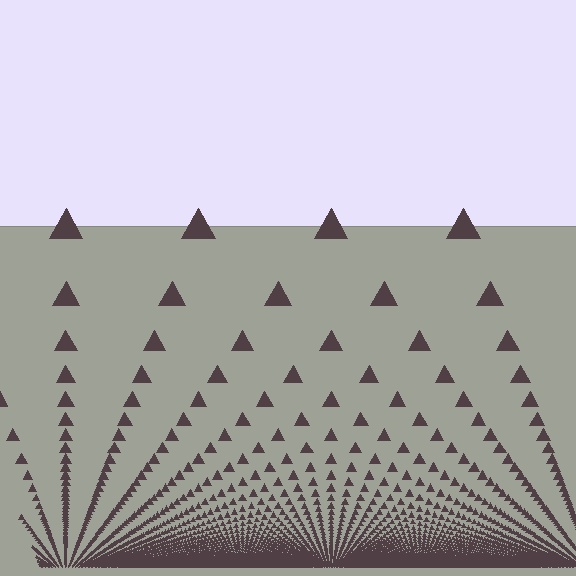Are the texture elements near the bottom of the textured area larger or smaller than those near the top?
Smaller. The gradient is inverted — elements near the bottom are smaller and denser.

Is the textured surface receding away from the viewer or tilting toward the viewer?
The surface appears to tilt toward the viewer. Texture elements get larger and sparser toward the top.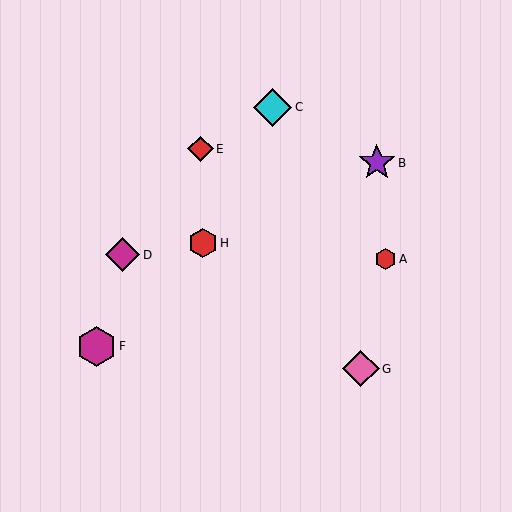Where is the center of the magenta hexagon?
The center of the magenta hexagon is at (96, 346).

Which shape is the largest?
The magenta hexagon (labeled F) is the largest.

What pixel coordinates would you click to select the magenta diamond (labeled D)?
Click at (123, 255) to select the magenta diamond D.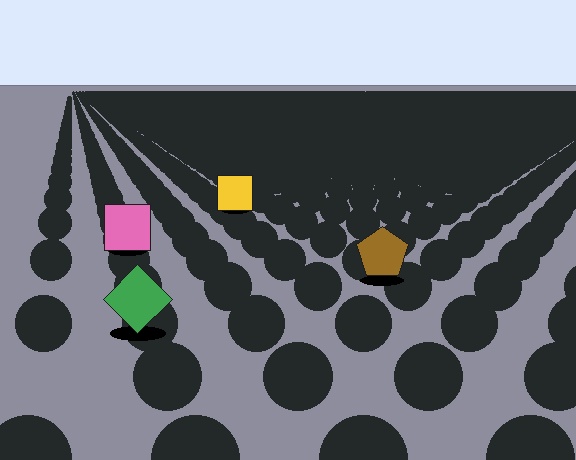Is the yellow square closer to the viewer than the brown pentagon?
No. The brown pentagon is closer — you can tell from the texture gradient: the ground texture is coarser near it.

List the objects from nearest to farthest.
From nearest to farthest: the green diamond, the brown pentagon, the pink square, the yellow square.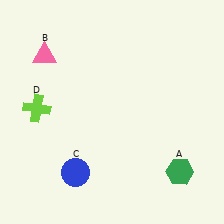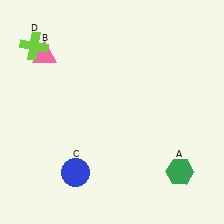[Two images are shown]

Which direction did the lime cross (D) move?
The lime cross (D) moved up.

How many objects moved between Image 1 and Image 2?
1 object moved between the two images.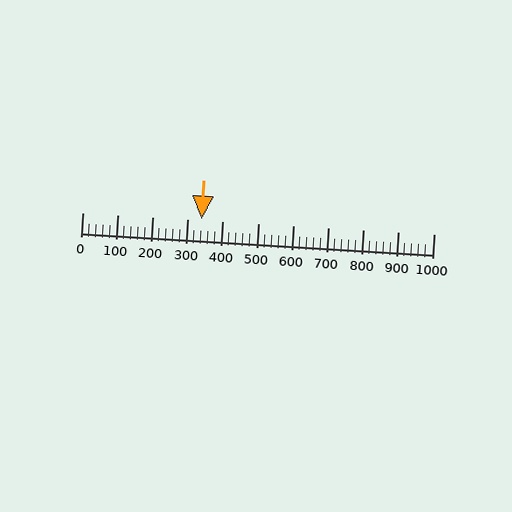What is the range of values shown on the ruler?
The ruler shows values from 0 to 1000.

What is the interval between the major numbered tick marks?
The major tick marks are spaced 100 units apart.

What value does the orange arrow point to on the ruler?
The orange arrow points to approximately 340.